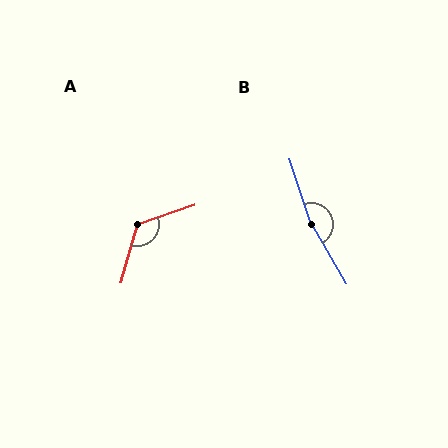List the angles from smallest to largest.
A (125°), B (168°).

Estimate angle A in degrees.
Approximately 125 degrees.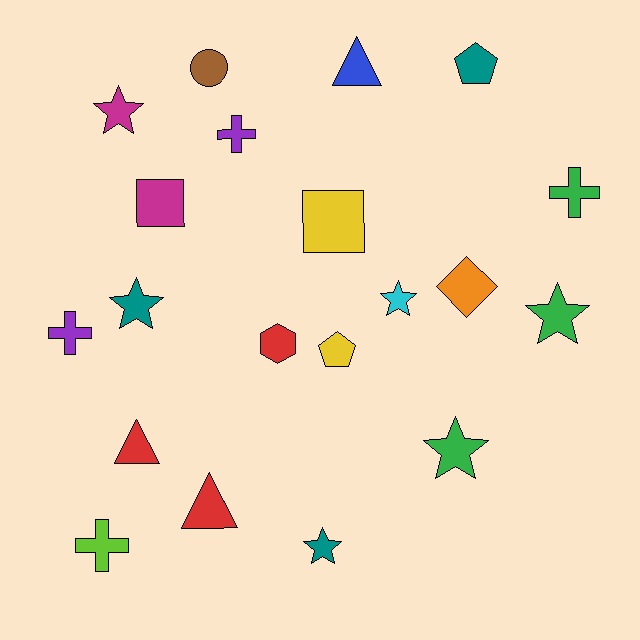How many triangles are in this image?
There are 3 triangles.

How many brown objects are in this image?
There is 1 brown object.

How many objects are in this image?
There are 20 objects.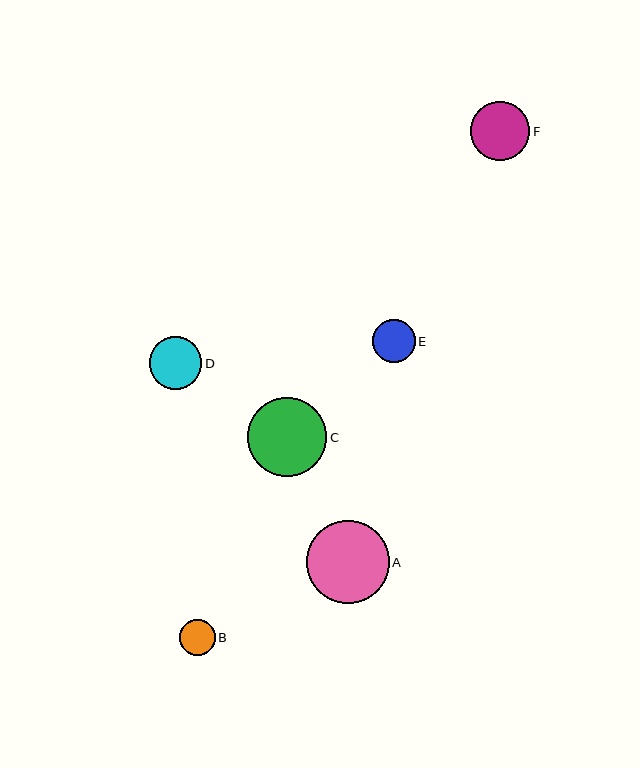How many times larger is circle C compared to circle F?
Circle C is approximately 1.3 times the size of circle F.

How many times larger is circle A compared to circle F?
Circle A is approximately 1.4 times the size of circle F.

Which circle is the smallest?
Circle B is the smallest with a size of approximately 36 pixels.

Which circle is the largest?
Circle A is the largest with a size of approximately 83 pixels.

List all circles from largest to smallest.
From largest to smallest: A, C, F, D, E, B.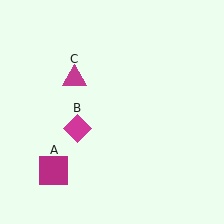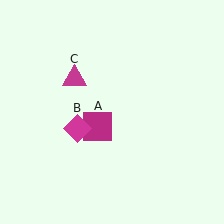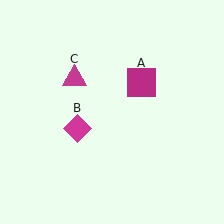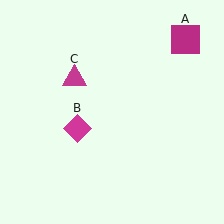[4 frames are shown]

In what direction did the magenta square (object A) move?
The magenta square (object A) moved up and to the right.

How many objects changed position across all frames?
1 object changed position: magenta square (object A).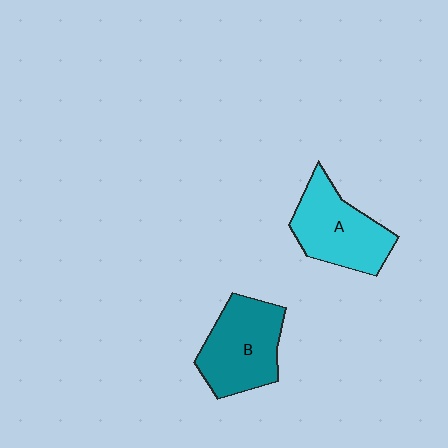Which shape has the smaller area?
Shape A (cyan).